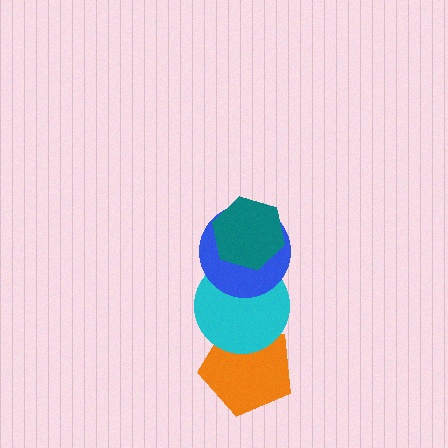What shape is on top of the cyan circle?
The blue circle is on top of the cyan circle.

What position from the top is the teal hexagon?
The teal hexagon is 1st from the top.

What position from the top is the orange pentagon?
The orange pentagon is 4th from the top.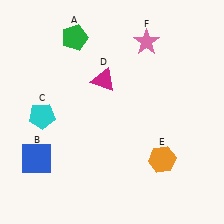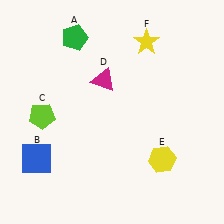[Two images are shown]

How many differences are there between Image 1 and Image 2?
There are 3 differences between the two images.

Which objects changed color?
C changed from cyan to lime. E changed from orange to yellow. F changed from pink to yellow.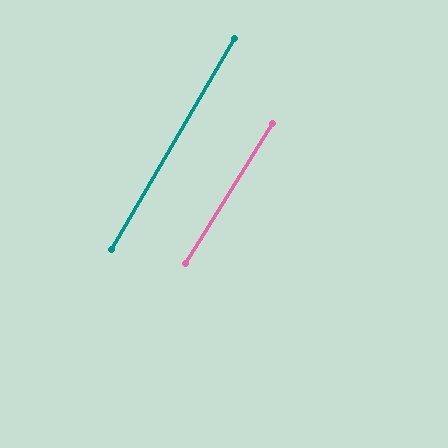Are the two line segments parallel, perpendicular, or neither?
Parallel — their directions differ by only 1.2°.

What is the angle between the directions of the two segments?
Approximately 1 degree.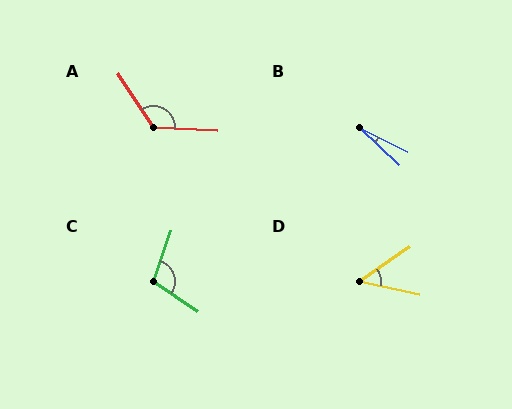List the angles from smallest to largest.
B (17°), D (47°), C (105°), A (127°).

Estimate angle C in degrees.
Approximately 105 degrees.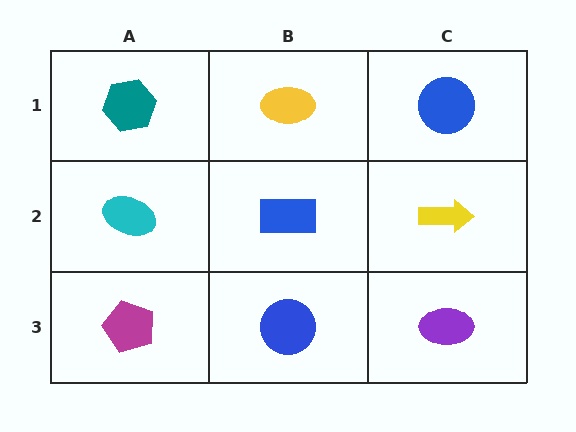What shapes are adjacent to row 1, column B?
A blue rectangle (row 2, column B), a teal hexagon (row 1, column A), a blue circle (row 1, column C).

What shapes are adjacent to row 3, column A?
A cyan ellipse (row 2, column A), a blue circle (row 3, column B).